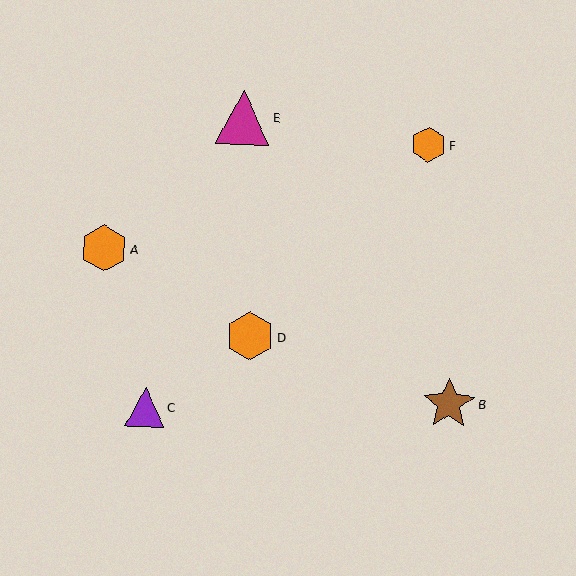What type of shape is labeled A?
Shape A is an orange hexagon.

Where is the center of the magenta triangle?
The center of the magenta triangle is at (243, 118).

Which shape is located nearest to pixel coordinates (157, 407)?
The purple triangle (labeled C) at (145, 407) is nearest to that location.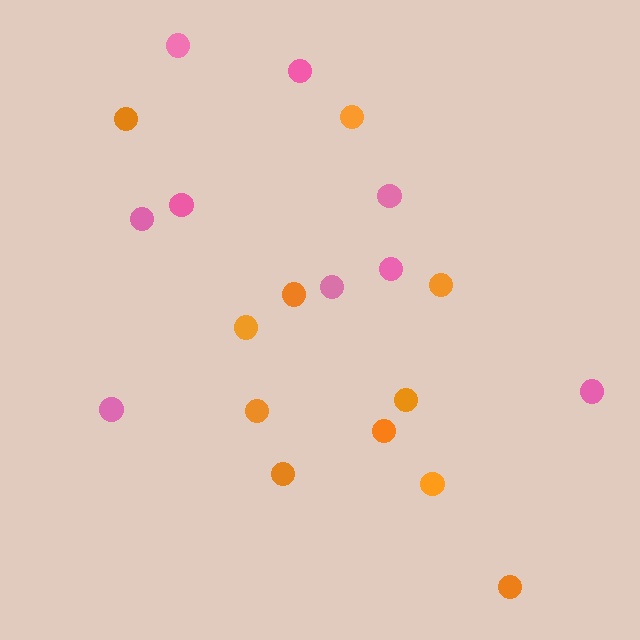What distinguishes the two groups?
There are 2 groups: one group of pink circles (9) and one group of orange circles (11).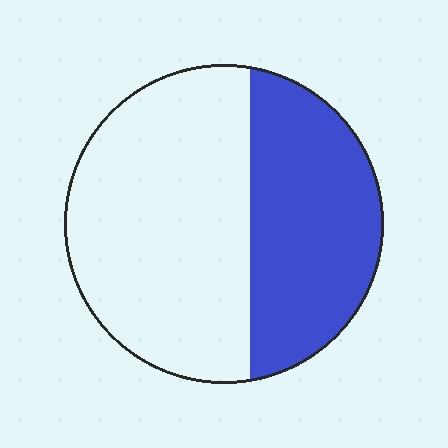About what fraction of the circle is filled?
About two fifths (2/5).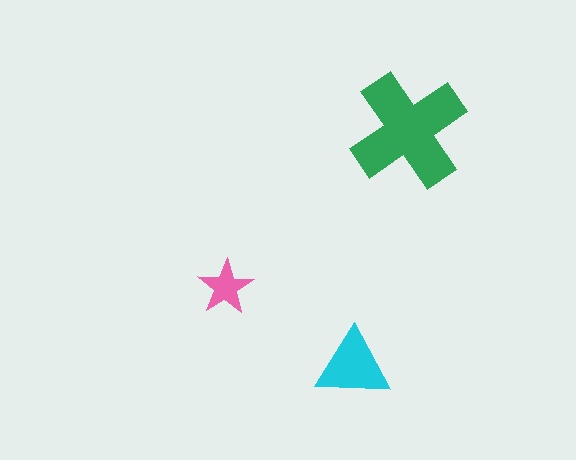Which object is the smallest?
The pink star.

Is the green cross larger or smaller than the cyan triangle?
Larger.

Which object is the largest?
The green cross.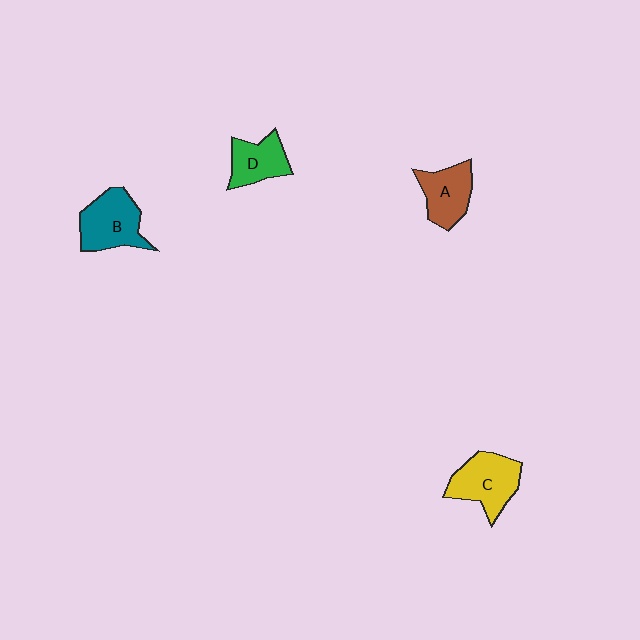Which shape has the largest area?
Shape B (teal).